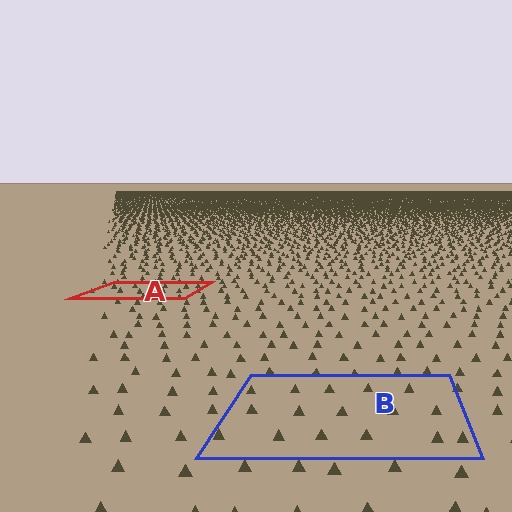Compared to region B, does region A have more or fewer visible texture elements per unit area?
Region A has more texture elements per unit area — they are packed more densely because it is farther away.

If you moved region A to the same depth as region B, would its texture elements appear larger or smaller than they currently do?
They would appear larger. At a closer depth, the same texture elements are projected at a bigger on-screen size.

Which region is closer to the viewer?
Region B is closer. The texture elements there are larger and more spread out.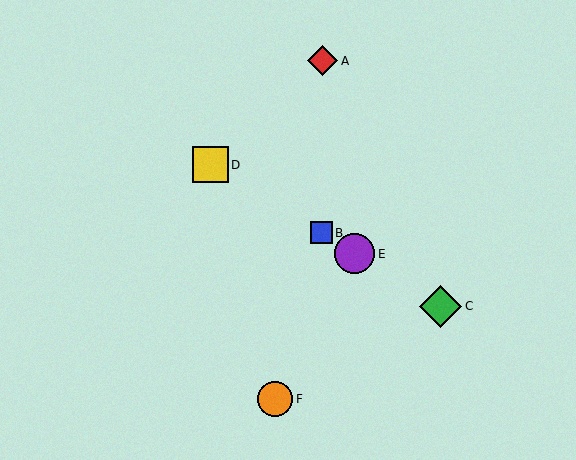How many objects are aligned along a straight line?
4 objects (B, C, D, E) are aligned along a straight line.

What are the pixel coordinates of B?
Object B is at (321, 233).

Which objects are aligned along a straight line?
Objects B, C, D, E are aligned along a straight line.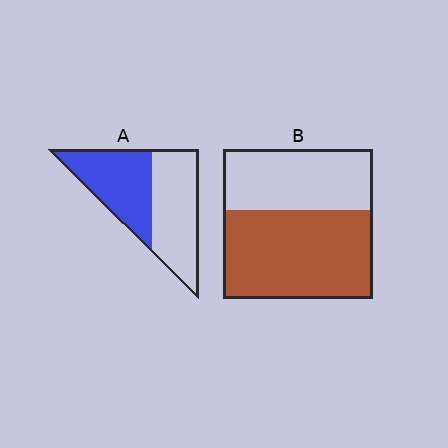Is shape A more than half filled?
Roughly half.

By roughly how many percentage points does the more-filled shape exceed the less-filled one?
By roughly 10 percentage points (B over A).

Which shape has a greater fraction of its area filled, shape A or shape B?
Shape B.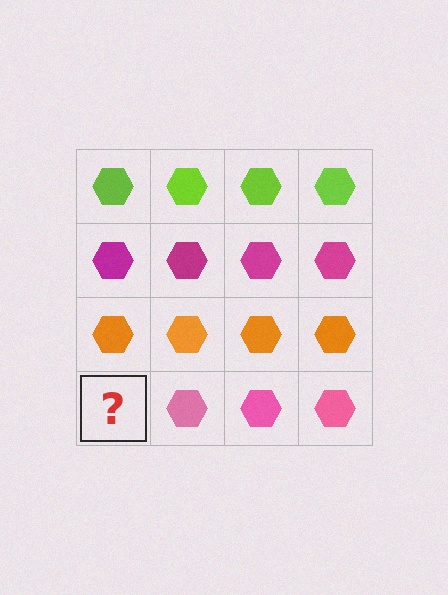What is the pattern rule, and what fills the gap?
The rule is that each row has a consistent color. The gap should be filled with a pink hexagon.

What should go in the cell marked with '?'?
The missing cell should contain a pink hexagon.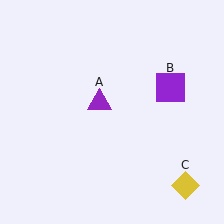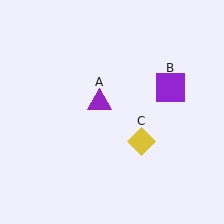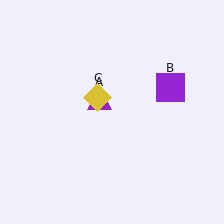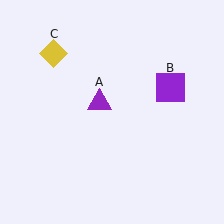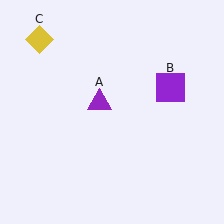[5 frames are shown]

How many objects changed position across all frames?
1 object changed position: yellow diamond (object C).